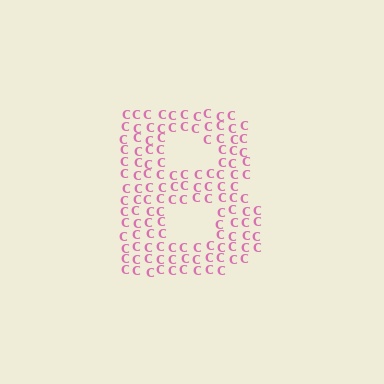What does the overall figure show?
The overall figure shows the letter B.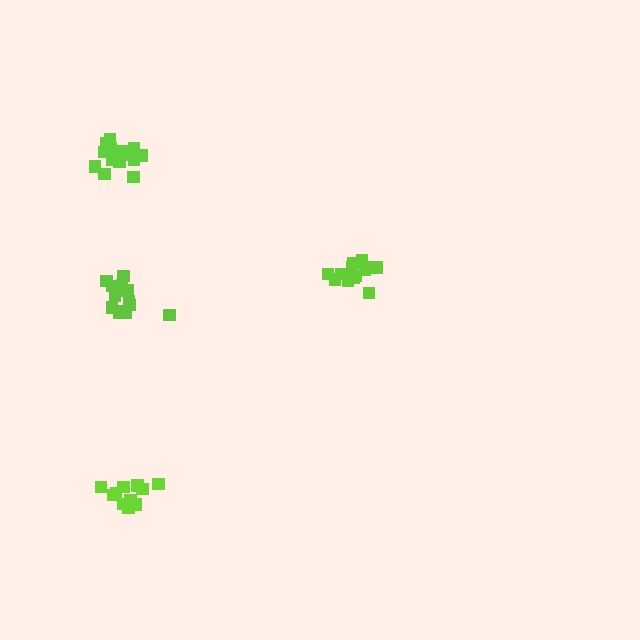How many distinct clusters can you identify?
There are 4 distinct clusters.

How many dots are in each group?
Group 1: 14 dots, Group 2: 14 dots, Group 3: 16 dots, Group 4: 11 dots (55 total).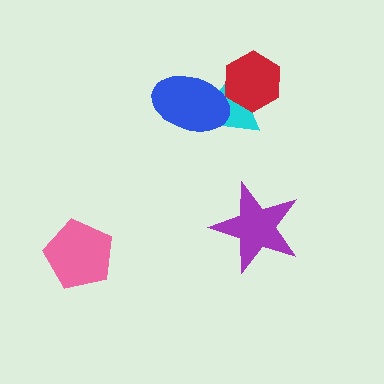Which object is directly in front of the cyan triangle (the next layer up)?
The red hexagon is directly in front of the cyan triangle.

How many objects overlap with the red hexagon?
1 object overlaps with the red hexagon.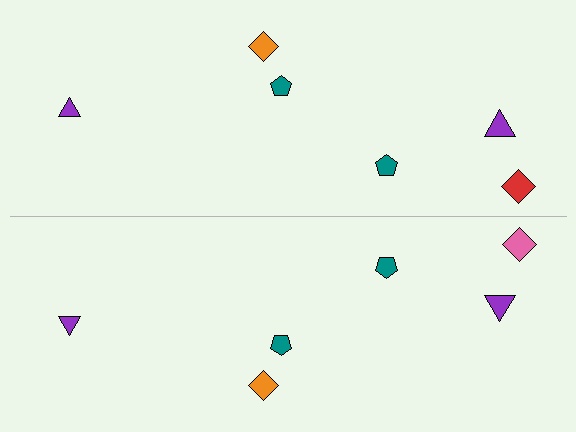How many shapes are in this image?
There are 12 shapes in this image.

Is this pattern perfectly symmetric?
No, the pattern is not perfectly symmetric. The pink diamond on the bottom side breaks the symmetry — its mirror counterpart is red.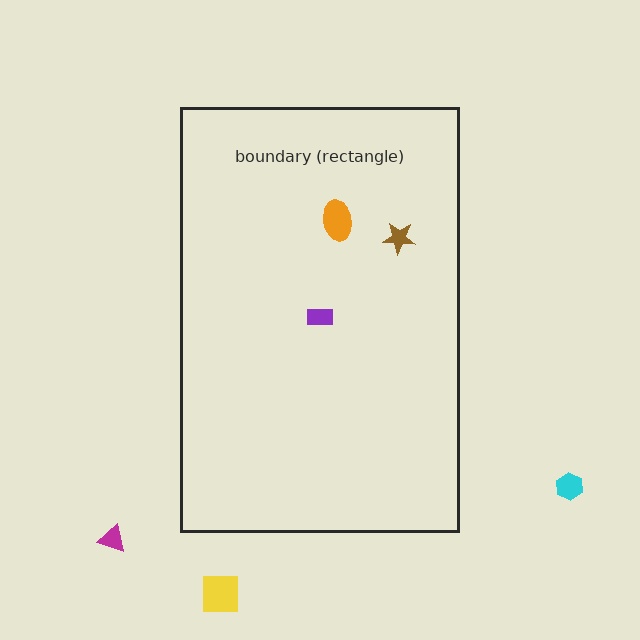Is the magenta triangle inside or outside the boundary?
Outside.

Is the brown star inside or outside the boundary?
Inside.